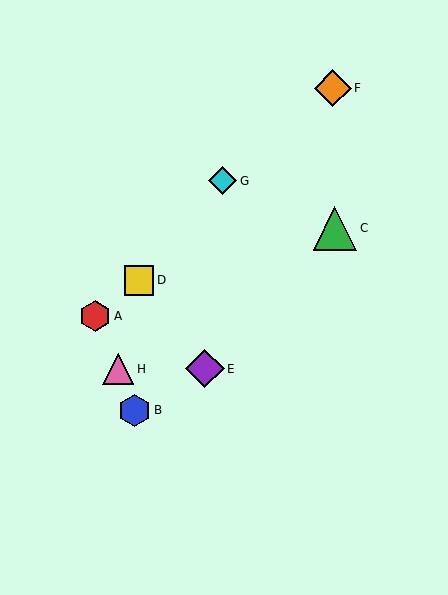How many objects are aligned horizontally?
2 objects (E, H) are aligned horizontally.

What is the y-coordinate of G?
Object G is at y≈181.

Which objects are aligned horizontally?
Objects E, H are aligned horizontally.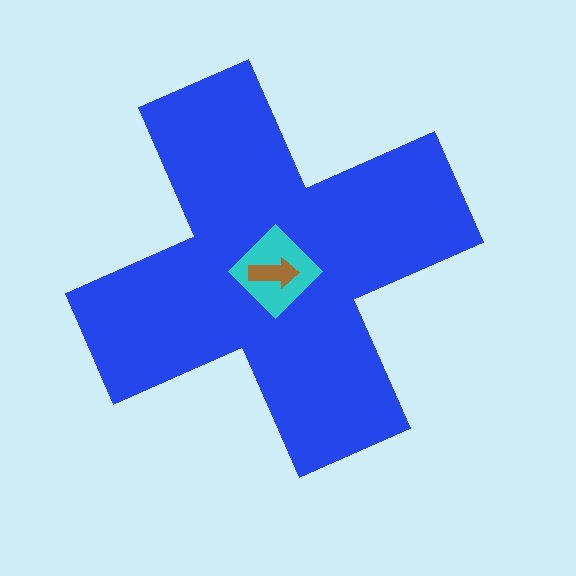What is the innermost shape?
The brown arrow.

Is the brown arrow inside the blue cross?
Yes.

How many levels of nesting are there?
3.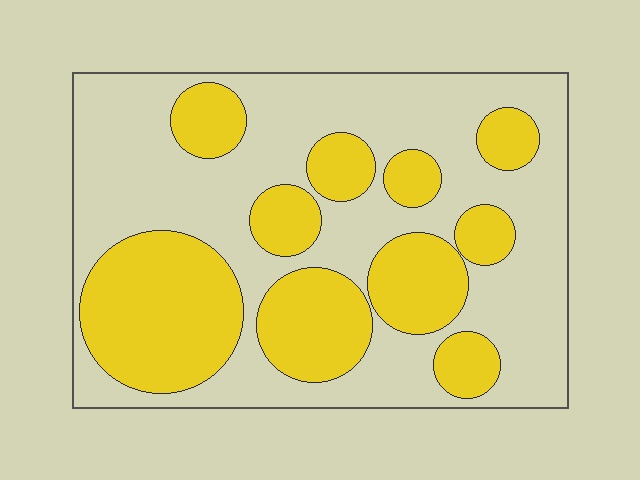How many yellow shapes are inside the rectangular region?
10.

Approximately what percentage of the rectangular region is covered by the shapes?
Approximately 40%.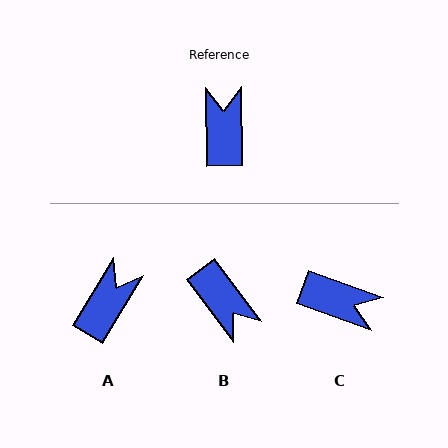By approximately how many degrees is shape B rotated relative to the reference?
Approximately 144 degrees clockwise.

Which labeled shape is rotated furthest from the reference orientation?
B, about 144 degrees away.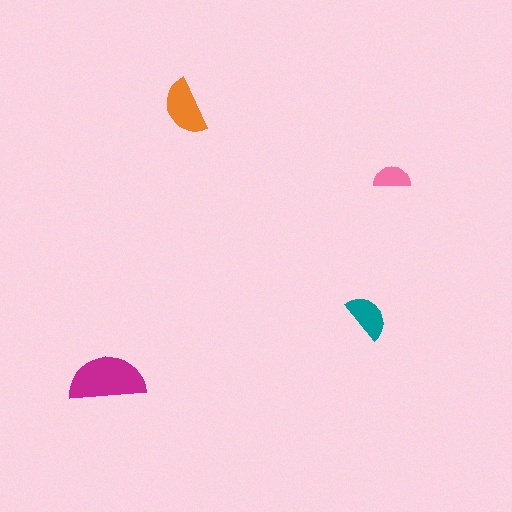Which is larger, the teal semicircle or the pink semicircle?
The teal one.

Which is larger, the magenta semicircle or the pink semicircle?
The magenta one.